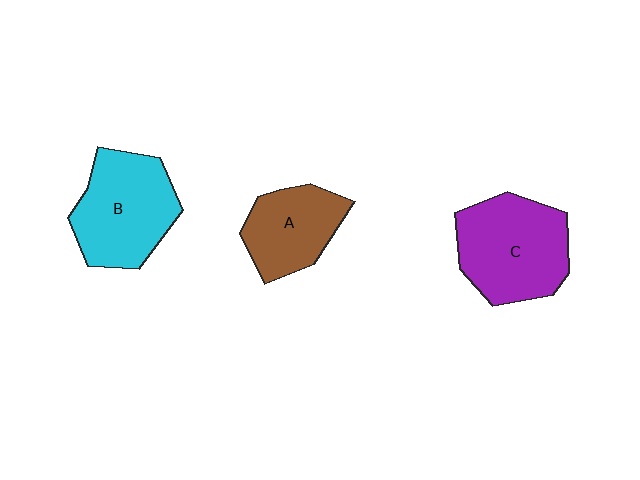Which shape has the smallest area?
Shape A (brown).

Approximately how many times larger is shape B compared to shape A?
Approximately 1.4 times.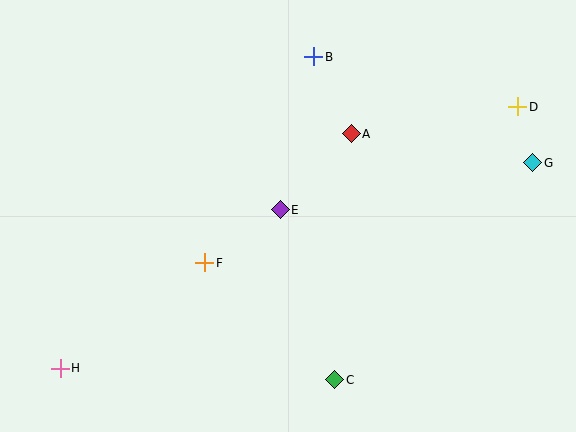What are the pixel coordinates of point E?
Point E is at (280, 210).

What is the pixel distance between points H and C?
The distance between H and C is 275 pixels.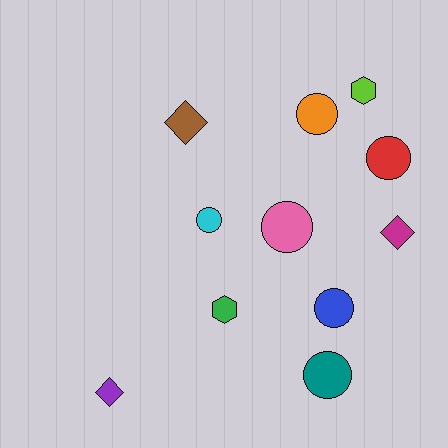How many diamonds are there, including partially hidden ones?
There are 3 diamonds.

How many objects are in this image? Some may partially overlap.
There are 11 objects.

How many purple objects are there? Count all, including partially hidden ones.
There is 1 purple object.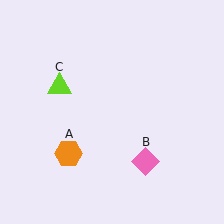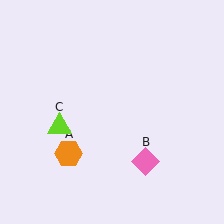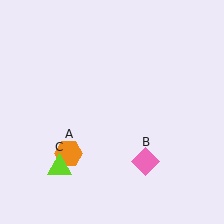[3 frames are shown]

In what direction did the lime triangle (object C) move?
The lime triangle (object C) moved down.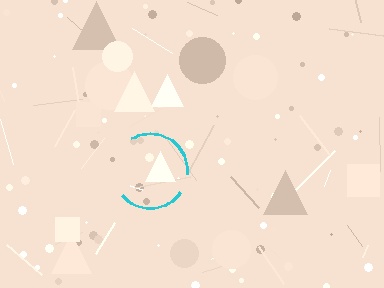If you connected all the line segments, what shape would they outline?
They would outline a circle.